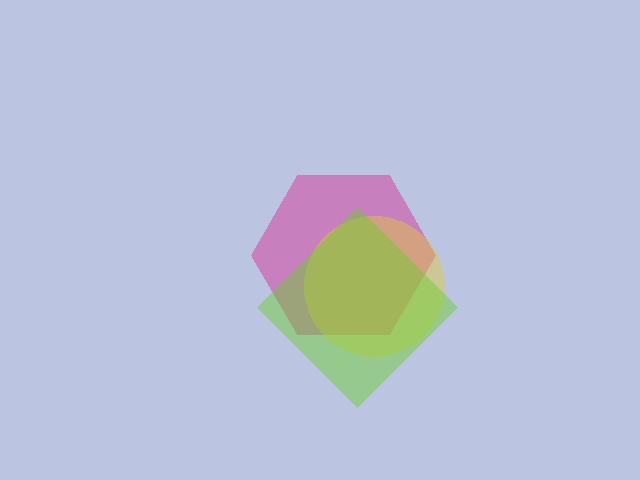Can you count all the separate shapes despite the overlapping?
Yes, there are 3 separate shapes.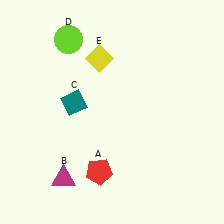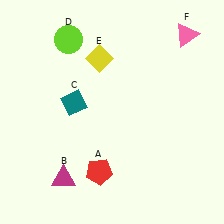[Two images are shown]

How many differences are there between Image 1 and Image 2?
There is 1 difference between the two images.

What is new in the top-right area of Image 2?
A pink triangle (F) was added in the top-right area of Image 2.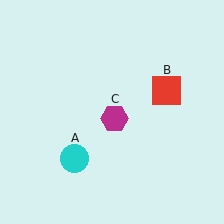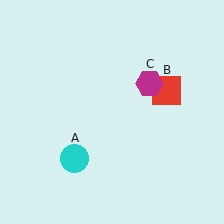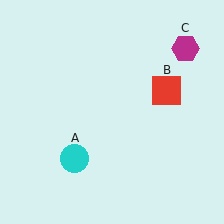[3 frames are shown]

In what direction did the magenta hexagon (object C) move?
The magenta hexagon (object C) moved up and to the right.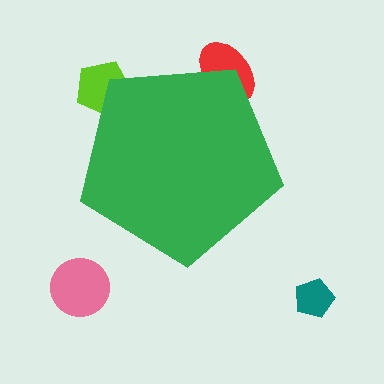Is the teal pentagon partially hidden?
No, the teal pentagon is fully visible.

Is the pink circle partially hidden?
No, the pink circle is fully visible.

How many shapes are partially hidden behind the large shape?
2 shapes are partially hidden.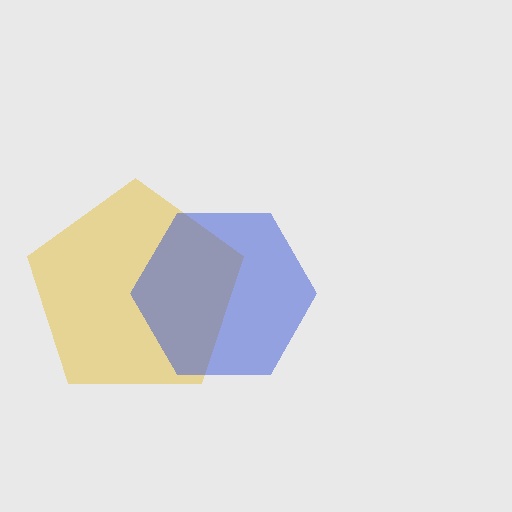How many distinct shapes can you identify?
There are 2 distinct shapes: a yellow pentagon, a blue hexagon.